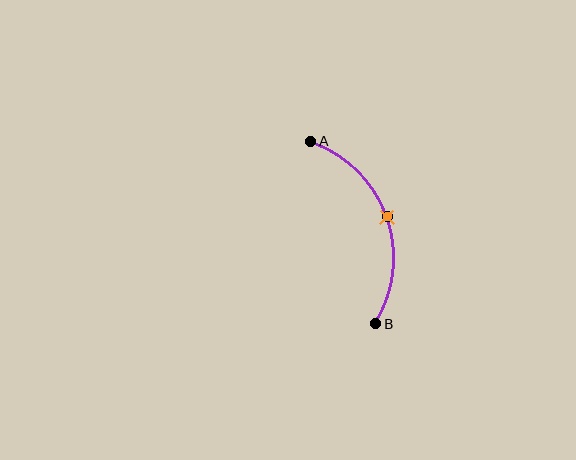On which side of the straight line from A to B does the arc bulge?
The arc bulges to the right of the straight line connecting A and B.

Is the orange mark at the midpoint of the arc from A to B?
Yes. The orange mark lies on the arc at equal arc-length from both A and B — it is the arc midpoint.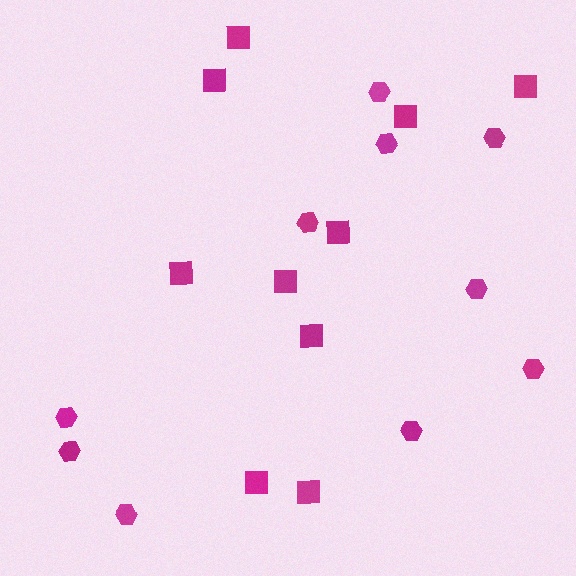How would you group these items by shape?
There are 2 groups: one group of hexagons (10) and one group of squares (10).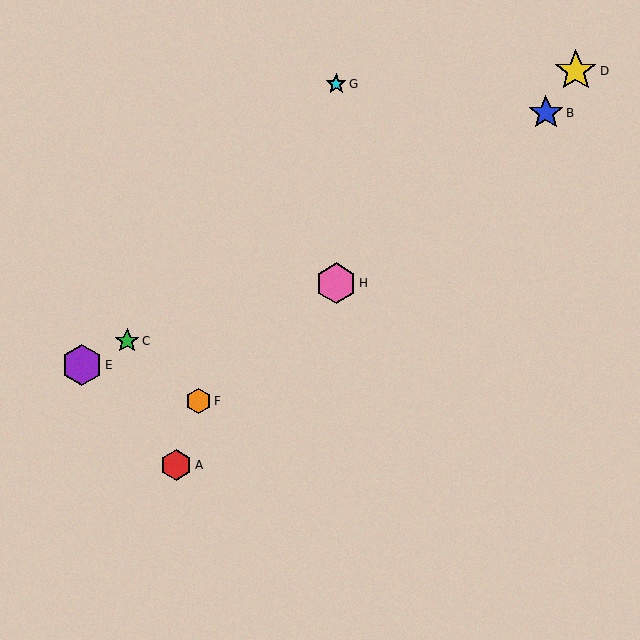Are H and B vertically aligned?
No, H is at x≈336 and B is at x≈546.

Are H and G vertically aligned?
Yes, both are at x≈336.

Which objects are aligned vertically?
Objects G, H are aligned vertically.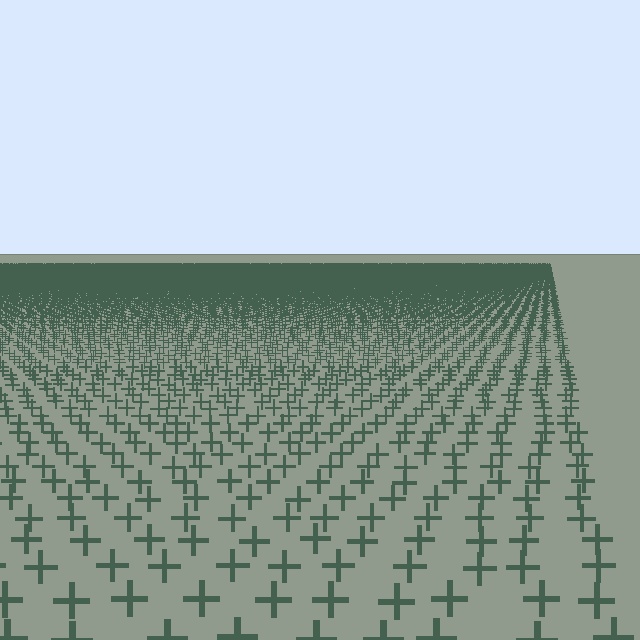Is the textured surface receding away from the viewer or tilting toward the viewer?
The surface is receding away from the viewer. Texture elements get smaller and denser toward the top.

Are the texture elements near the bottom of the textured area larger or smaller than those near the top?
Larger. Near the bottom, elements are closer to the viewer and appear at a bigger on-screen size.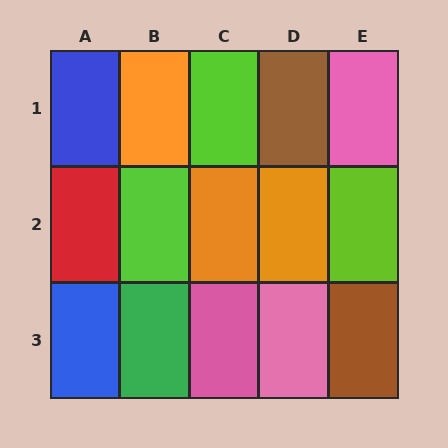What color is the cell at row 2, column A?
Red.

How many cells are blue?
2 cells are blue.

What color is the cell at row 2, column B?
Lime.